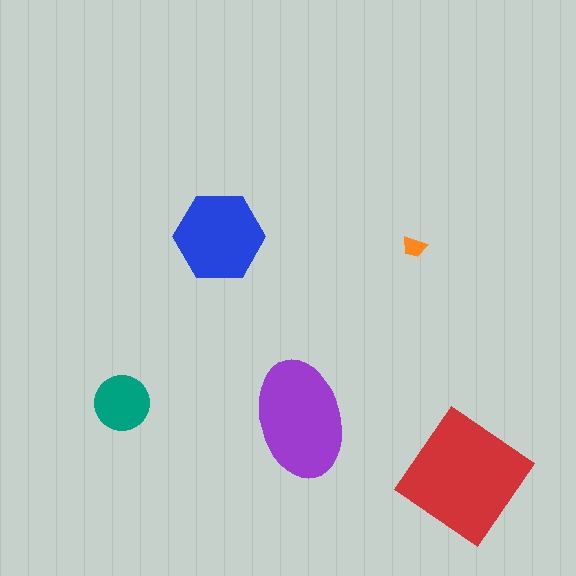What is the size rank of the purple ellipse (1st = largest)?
2nd.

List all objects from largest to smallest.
The red diamond, the purple ellipse, the blue hexagon, the teal circle, the orange trapezoid.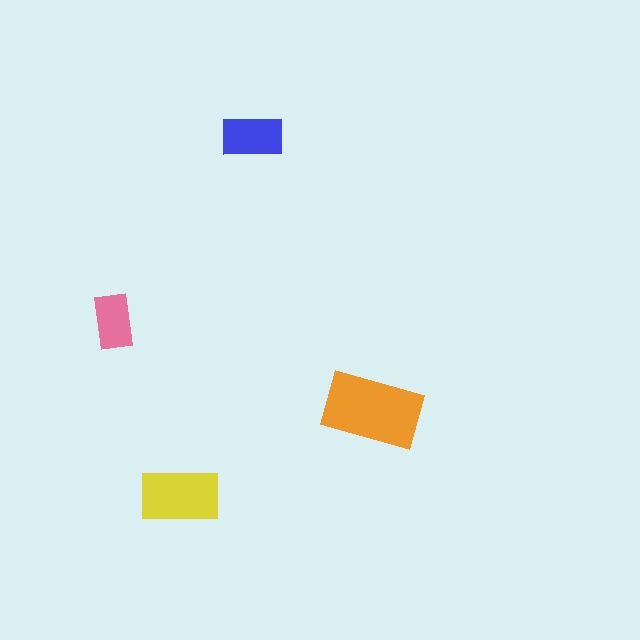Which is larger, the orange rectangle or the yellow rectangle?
The orange one.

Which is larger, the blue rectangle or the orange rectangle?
The orange one.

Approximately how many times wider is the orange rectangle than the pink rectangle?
About 2 times wider.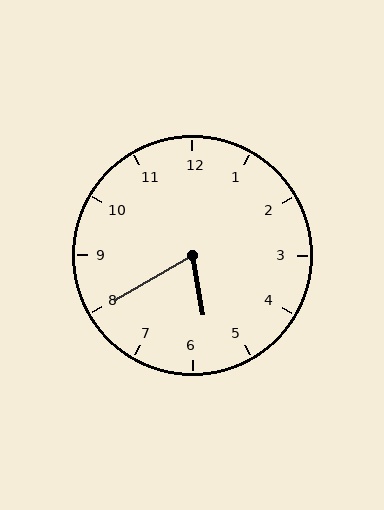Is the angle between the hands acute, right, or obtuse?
It is acute.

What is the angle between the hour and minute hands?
Approximately 70 degrees.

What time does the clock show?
5:40.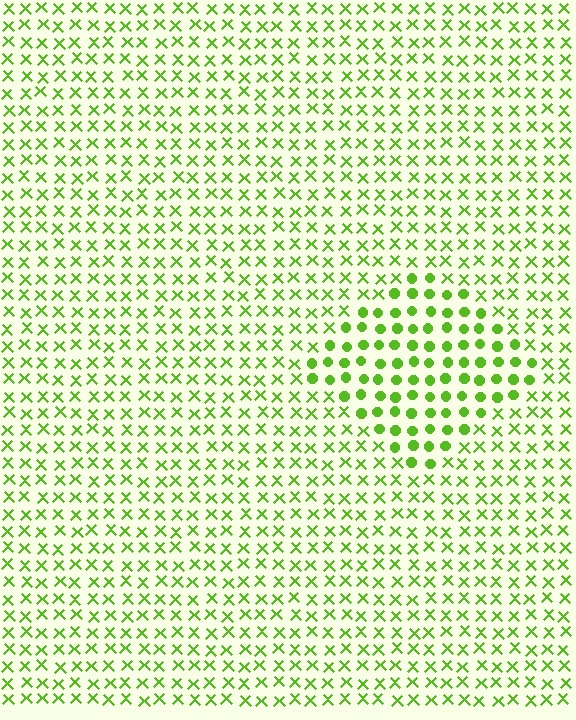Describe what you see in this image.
The image is filled with small lime elements arranged in a uniform grid. A diamond-shaped region contains circles, while the surrounding area contains X marks. The boundary is defined purely by the change in element shape.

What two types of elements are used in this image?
The image uses circles inside the diamond region and X marks outside it.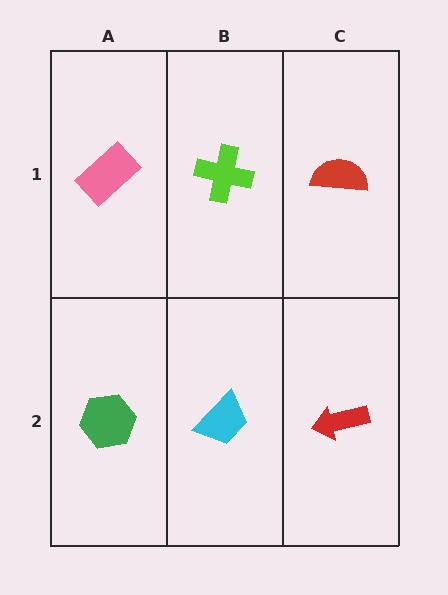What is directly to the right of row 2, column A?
A cyan trapezoid.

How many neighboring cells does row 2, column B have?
3.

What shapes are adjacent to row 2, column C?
A red semicircle (row 1, column C), a cyan trapezoid (row 2, column B).